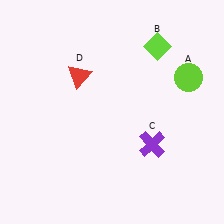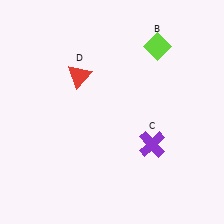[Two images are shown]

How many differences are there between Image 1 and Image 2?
There is 1 difference between the two images.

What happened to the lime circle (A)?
The lime circle (A) was removed in Image 2. It was in the top-right area of Image 1.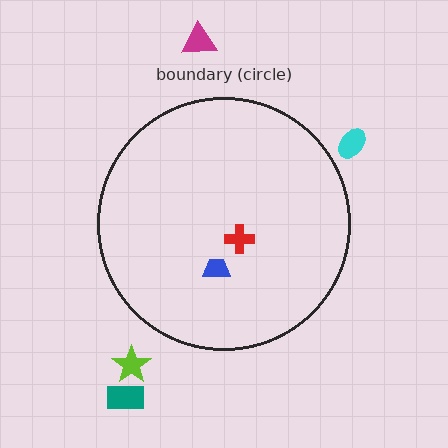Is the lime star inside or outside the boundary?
Outside.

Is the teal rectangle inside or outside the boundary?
Outside.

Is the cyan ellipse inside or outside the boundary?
Outside.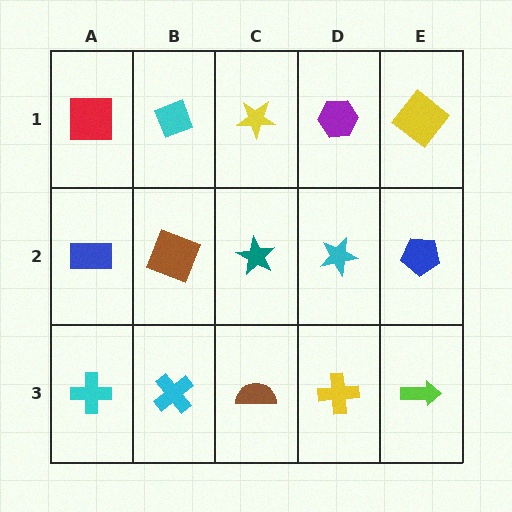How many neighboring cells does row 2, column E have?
3.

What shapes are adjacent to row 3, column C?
A teal star (row 2, column C), a cyan cross (row 3, column B), a yellow cross (row 3, column D).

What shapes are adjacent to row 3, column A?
A blue rectangle (row 2, column A), a cyan cross (row 3, column B).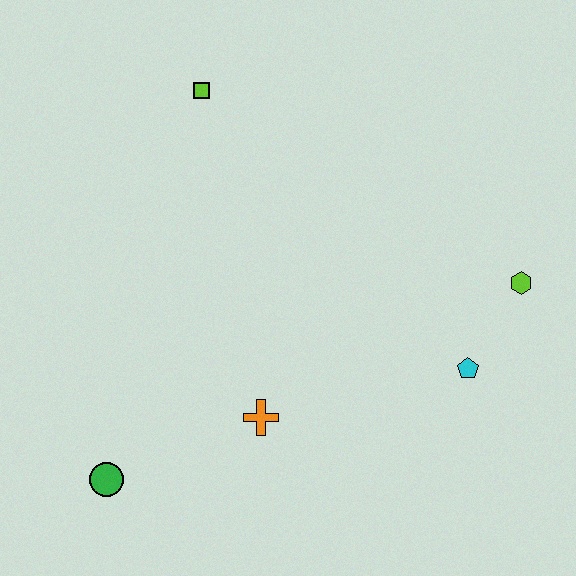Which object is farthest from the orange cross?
The lime square is farthest from the orange cross.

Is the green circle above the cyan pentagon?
No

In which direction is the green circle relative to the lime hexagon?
The green circle is to the left of the lime hexagon.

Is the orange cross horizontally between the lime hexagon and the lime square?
Yes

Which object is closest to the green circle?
The orange cross is closest to the green circle.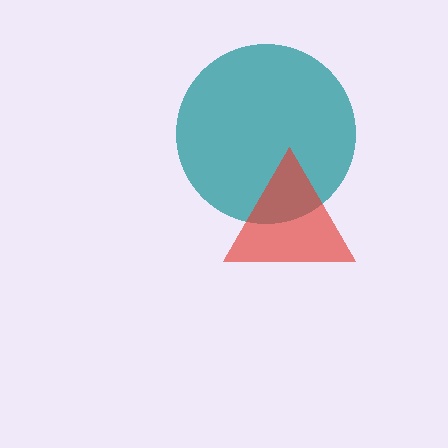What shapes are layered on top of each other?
The layered shapes are: a teal circle, a red triangle.